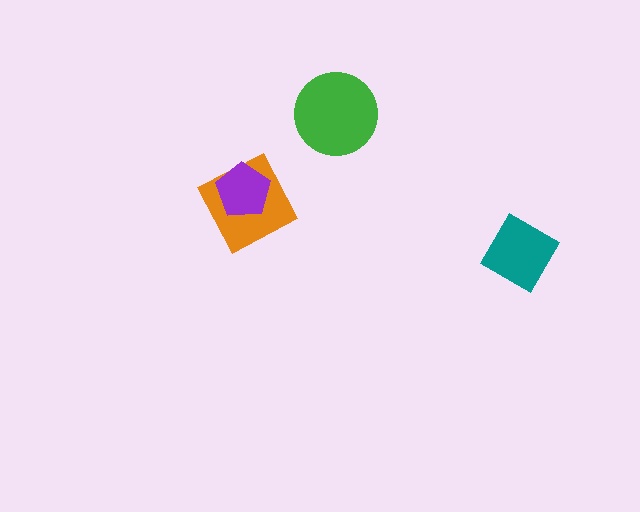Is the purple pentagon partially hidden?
No, no other shape covers it.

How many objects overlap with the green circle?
0 objects overlap with the green circle.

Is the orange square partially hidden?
Yes, it is partially covered by another shape.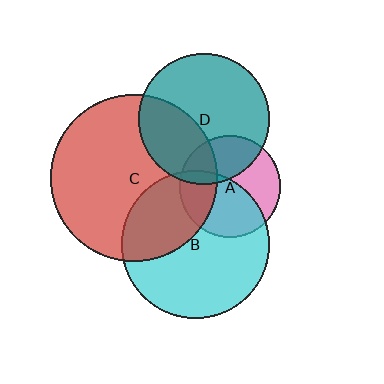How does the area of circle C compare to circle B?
Approximately 1.3 times.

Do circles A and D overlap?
Yes.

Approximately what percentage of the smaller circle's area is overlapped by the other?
Approximately 35%.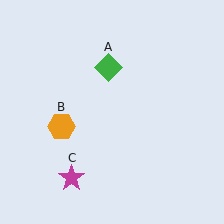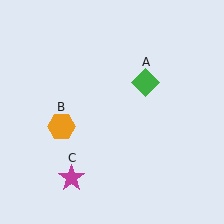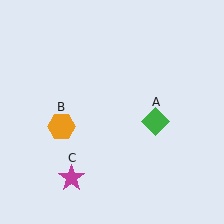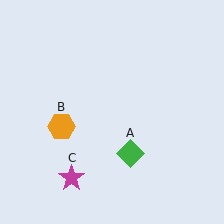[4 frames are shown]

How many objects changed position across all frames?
1 object changed position: green diamond (object A).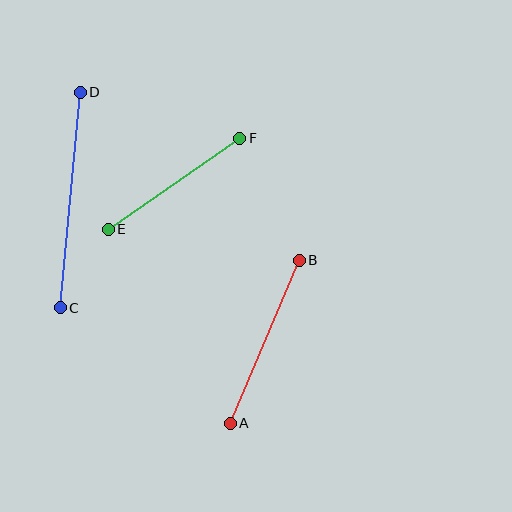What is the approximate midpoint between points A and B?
The midpoint is at approximately (265, 342) pixels.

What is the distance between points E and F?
The distance is approximately 160 pixels.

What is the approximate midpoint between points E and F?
The midpoint is at approximately (174, 184) pixels.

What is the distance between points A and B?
The distance is approximately 177 pixels.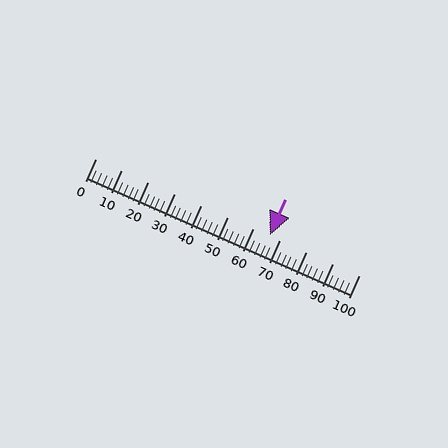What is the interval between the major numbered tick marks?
The major tick marks are spaced 10 units apart.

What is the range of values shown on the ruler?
The ruler shows values from 0 to 100.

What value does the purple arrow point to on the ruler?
The purple arrow points to approximately 66.